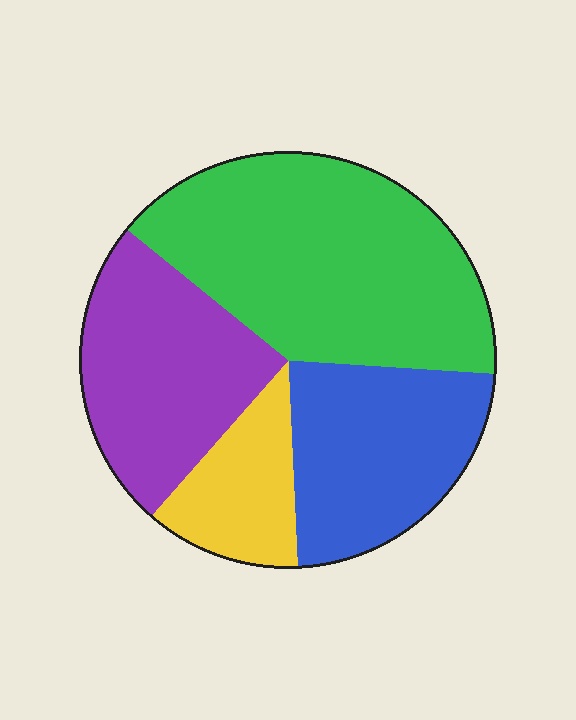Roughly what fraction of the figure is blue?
Blue takes up less than a quarter of the figure.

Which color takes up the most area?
Green, at roughly 40%.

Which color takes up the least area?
Yellow, at roughly 10%.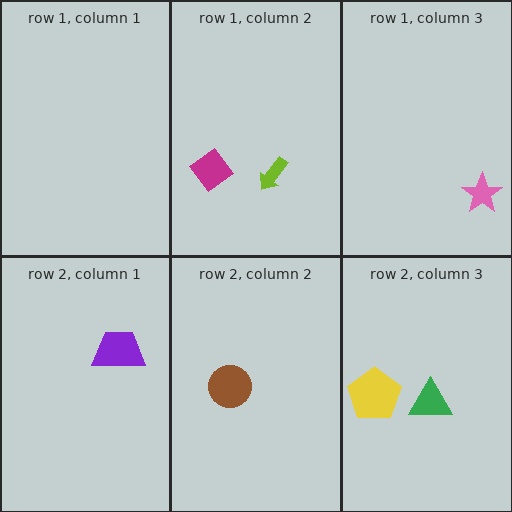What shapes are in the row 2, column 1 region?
The purple trapezoid.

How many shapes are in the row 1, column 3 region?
1.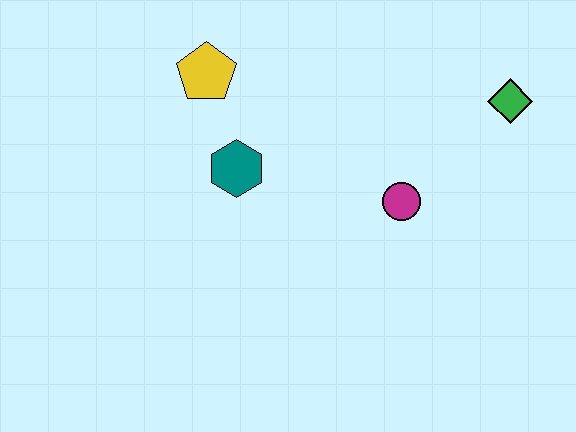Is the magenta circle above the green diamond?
No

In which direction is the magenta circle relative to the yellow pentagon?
The magenta circle is to the right of the yellow pentagon.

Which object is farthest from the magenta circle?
The yellow pentagon is farthest from the magenta circle.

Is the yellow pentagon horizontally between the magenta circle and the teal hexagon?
No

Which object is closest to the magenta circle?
The green diamond is closest to the magenta circle.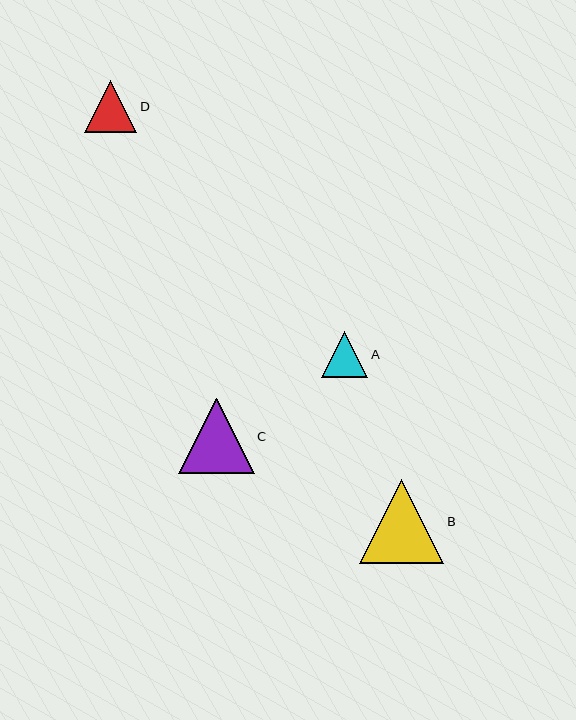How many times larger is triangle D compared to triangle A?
Triangle D is approximately 1.1 times the size of triangle A.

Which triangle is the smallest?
Triangle A is the smallest with a size of approximately 46 pixels.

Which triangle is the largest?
Triangle B is the largest with a size of approximately 84 pixels.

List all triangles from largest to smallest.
From largest to smallest: B, C, D, A.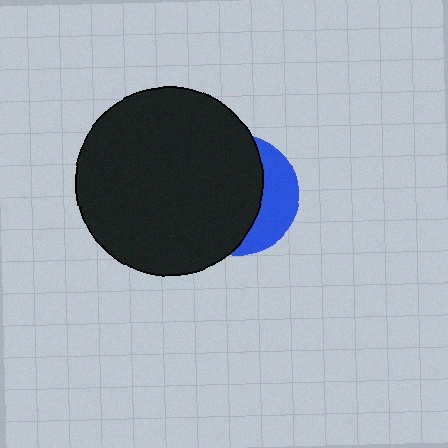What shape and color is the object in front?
The object in front is a black circle.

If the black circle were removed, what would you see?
You would see the complete blue circle.